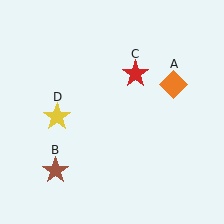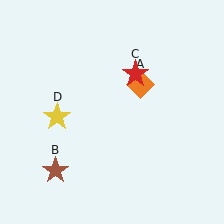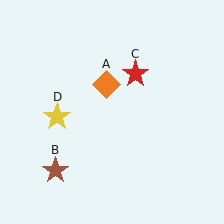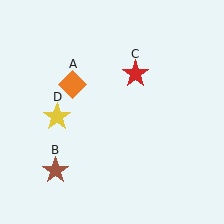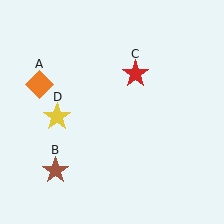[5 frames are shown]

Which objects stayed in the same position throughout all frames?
Brown star (object B) and red star (object C) and yellow star (object D) remained stationary.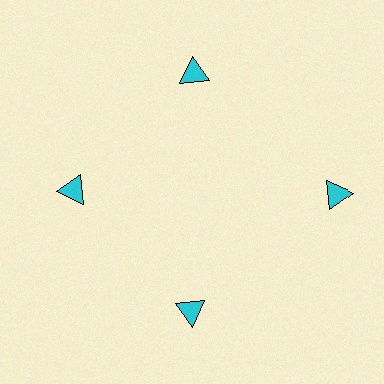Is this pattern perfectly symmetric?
No. The 4 cyan triangles are arranged in a ring, but one element near the 3 o'clock position is pushed outward from the center, breaking the 4-fold rotational symmetry.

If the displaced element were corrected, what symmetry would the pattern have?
It would have 4-fold rotational symmetry — the pattern would map onto itself every 90 degrees.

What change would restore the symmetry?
The symmetry would be restored by moving it inward, back onto the ring so that all 4 triangles sit at equal angles and equal distance from the center.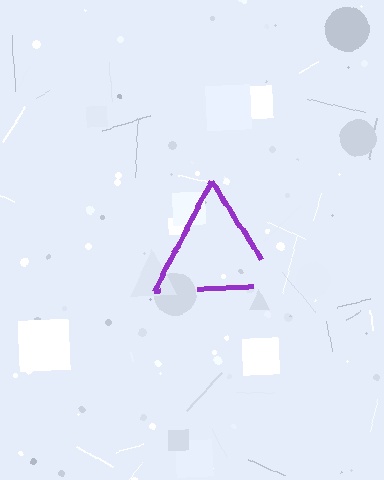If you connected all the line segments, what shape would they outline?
They would outline a triangle.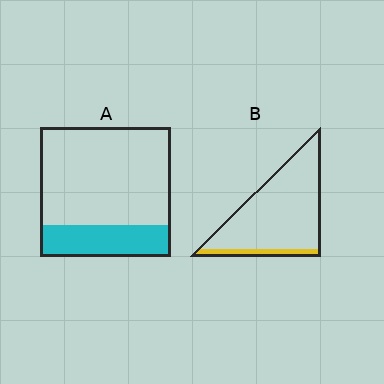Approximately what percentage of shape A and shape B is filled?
A is approximately 25% and B is approximately 10%.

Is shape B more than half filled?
No.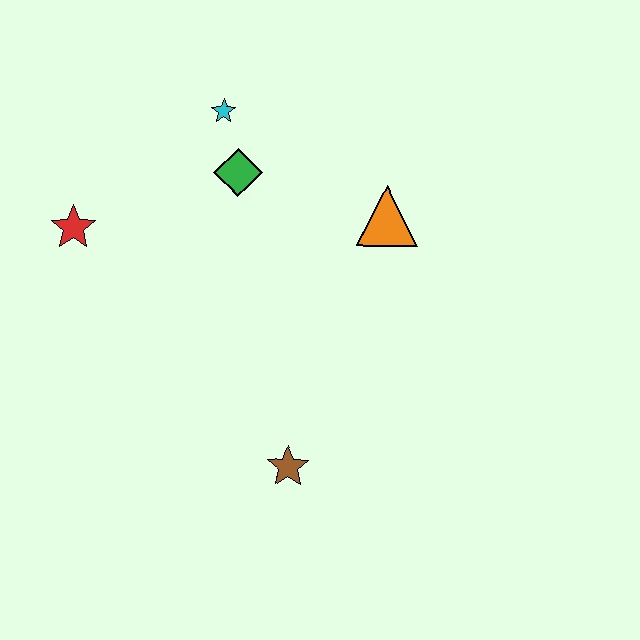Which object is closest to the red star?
The green diamond is closest to the red star.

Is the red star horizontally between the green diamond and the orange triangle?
No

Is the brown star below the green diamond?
Yes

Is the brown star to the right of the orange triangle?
No